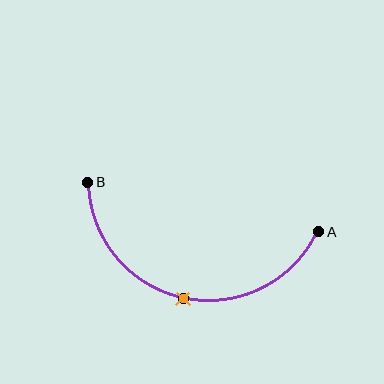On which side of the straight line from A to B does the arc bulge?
The arc bulges below the straight line connecting A and B.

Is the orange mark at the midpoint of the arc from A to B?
Yes. The orange mark lies on the arc at equal arc-length from both A and B — it is the arc midpoint.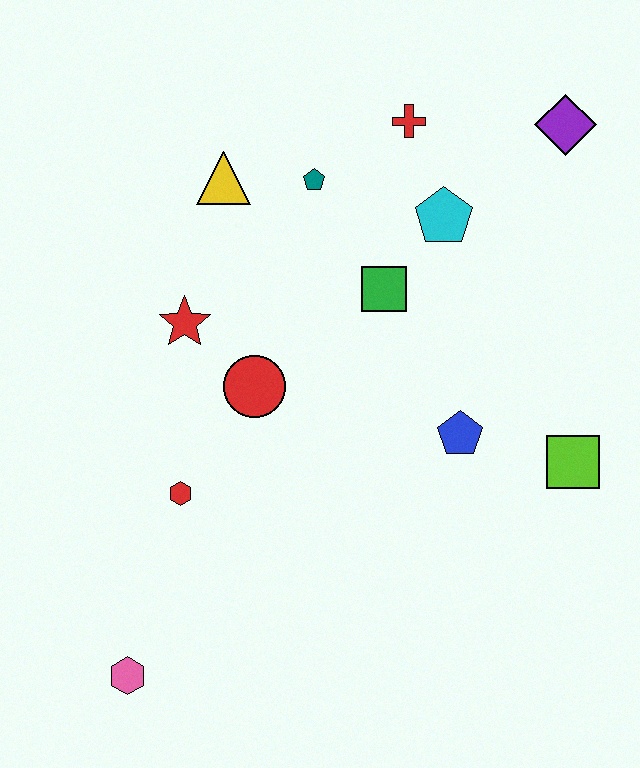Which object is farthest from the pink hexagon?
The purple diamond is farthest from the pink hexagon.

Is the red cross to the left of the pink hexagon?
No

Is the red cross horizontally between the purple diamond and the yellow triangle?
Yes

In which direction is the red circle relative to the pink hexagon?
The red circle is above the pink hexagon.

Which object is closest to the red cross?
The cyan pentagon is closest to the red cross.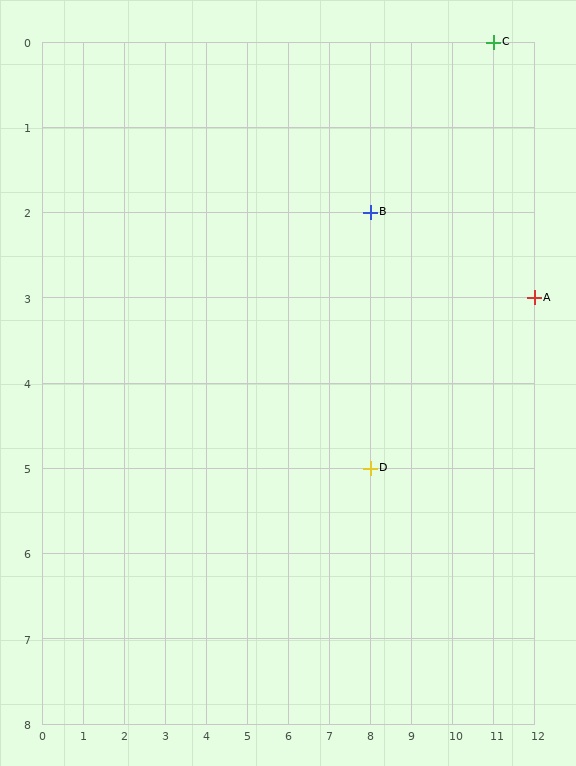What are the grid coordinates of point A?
Point A is at grid coordinates (12, 3).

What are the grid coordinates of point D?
Point D is at grid coordinates (8, 5).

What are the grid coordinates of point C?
Point C is at grid coordinates (11, 0).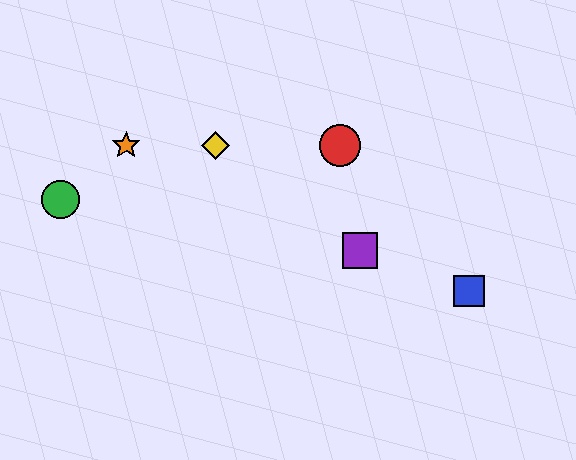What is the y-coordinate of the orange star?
The orange star is at y≈145.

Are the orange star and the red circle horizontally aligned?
Yes, both are at y≈145.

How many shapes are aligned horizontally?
3 shapes (the red circle, the yellow diamond, the orange star) are aligned horizontally.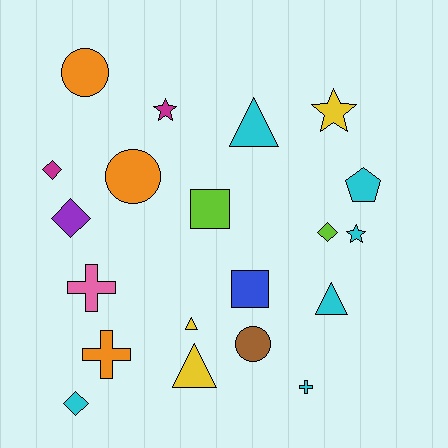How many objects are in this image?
There are 20 objects.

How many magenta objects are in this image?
There are 2 magenta objects.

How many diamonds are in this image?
There are 4 diamonds.